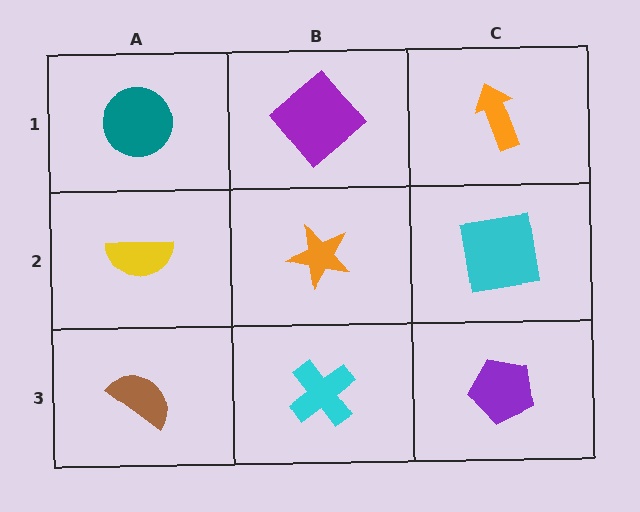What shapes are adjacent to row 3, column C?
A cyan square (row 2, column C), a cyan cross (row 3, column B).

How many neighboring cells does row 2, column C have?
3.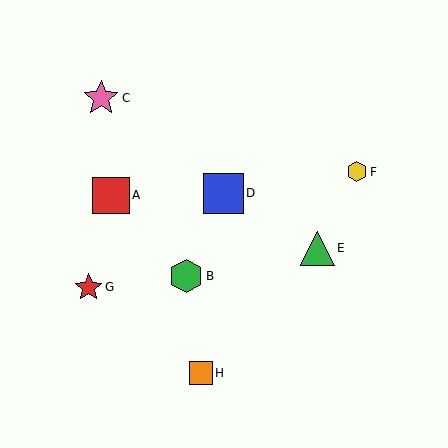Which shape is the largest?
The blue square (labeled D) is the largest.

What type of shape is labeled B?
Shape B is a green hexagon.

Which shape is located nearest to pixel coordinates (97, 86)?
The pink star (labeled C) at (101, 98) is nearest to that location.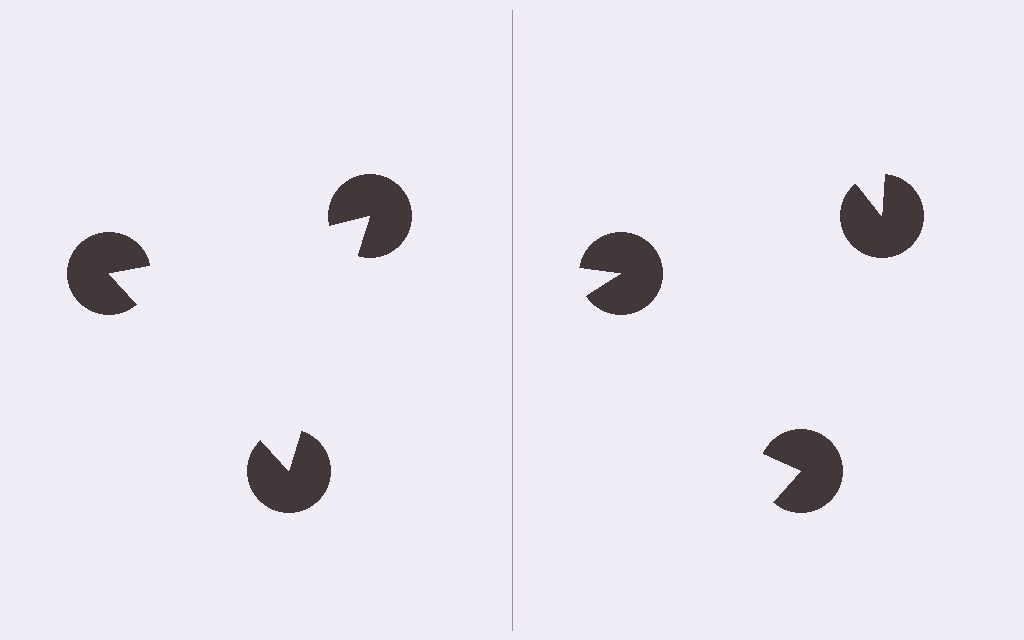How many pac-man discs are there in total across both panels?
6 — 3 on each side.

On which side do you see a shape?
An illusory triangle appears on the left side. On the right side the wedge cuts are rotated, so no coherent shape forms.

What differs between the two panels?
The pac-man discs are positioned identically on both sides; only the wedge orientations differ. On the left they align to a triangle; on the right they are misaligned.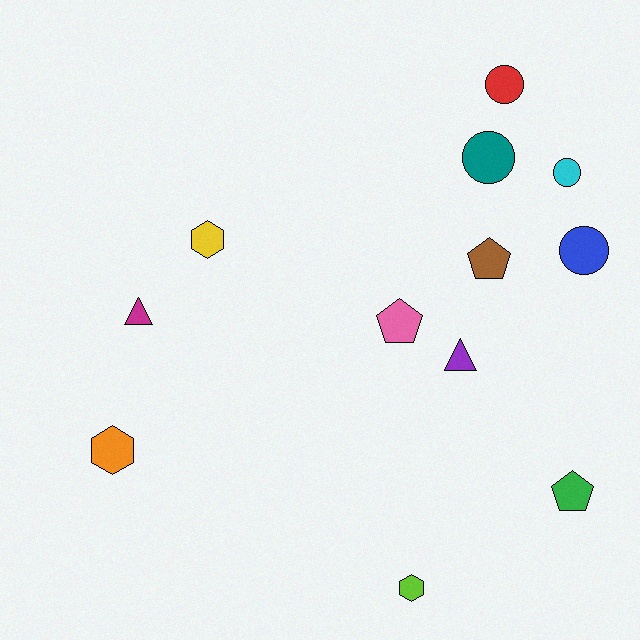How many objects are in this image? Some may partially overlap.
There are 12 objects.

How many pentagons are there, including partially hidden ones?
There are 3 pentagons.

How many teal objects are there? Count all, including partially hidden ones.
There is 1 teal object.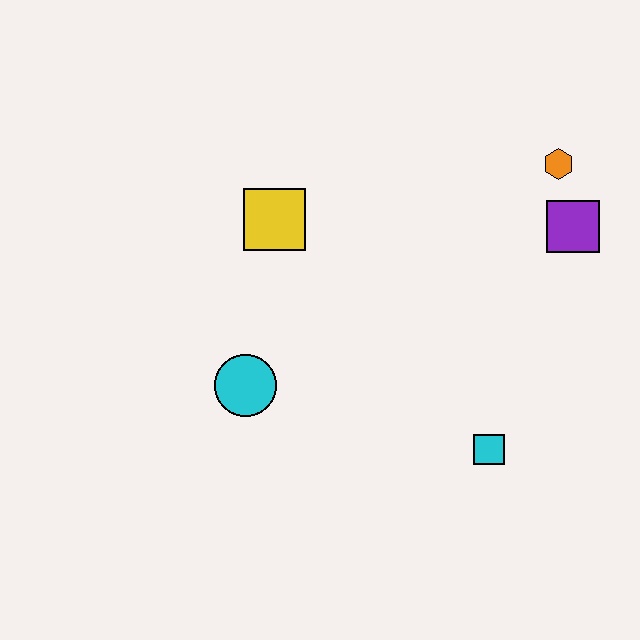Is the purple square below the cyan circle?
No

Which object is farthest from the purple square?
The cyan circle is farthest from the purple square.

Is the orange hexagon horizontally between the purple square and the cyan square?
Yes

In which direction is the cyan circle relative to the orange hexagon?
The cyan circle is to the left of the orange hexagon.